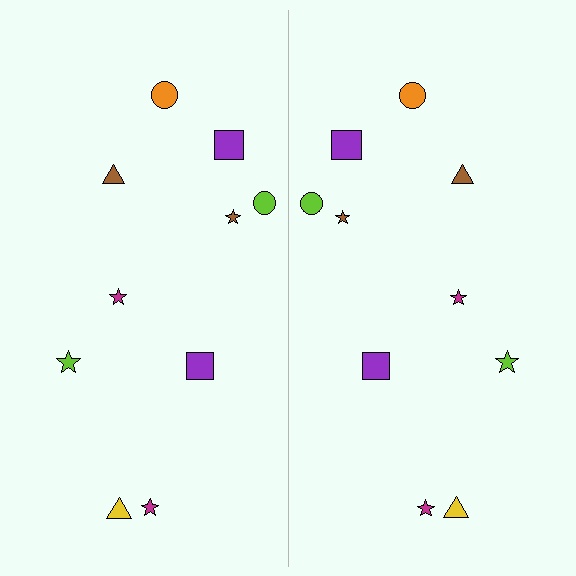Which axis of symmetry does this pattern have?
The pattern has a vertical axis of symmetry running through the center of the image.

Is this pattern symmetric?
Yes, this pattern has bilateral (reflection) symmetry.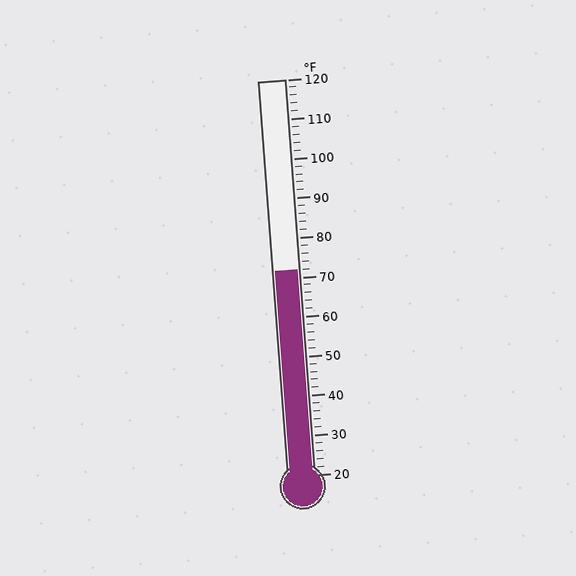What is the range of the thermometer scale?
The thermometer scale ranges from 20°F to 120°F.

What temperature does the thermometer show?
The thermometer shows approximately 72°F.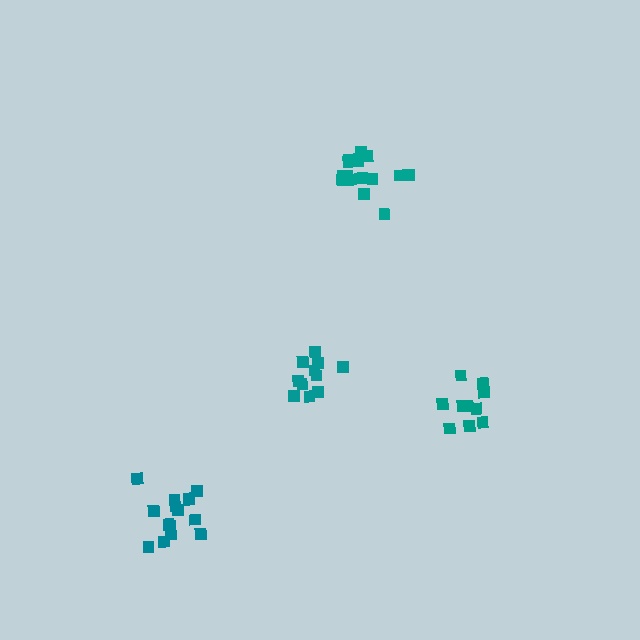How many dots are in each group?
Group 1: 10 dots, Group 2: 15 dots, Group 3: 11 dots, Group 4: 15 dots (51 total).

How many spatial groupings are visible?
There are 4 spatial groupings.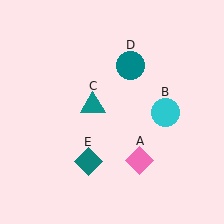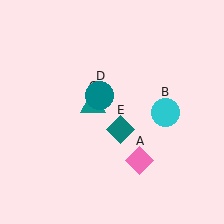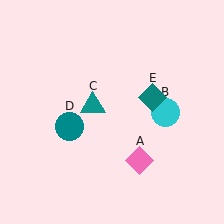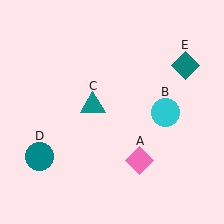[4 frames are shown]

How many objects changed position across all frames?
2 objects changed position: teal circle (object D), teal diamond (object E).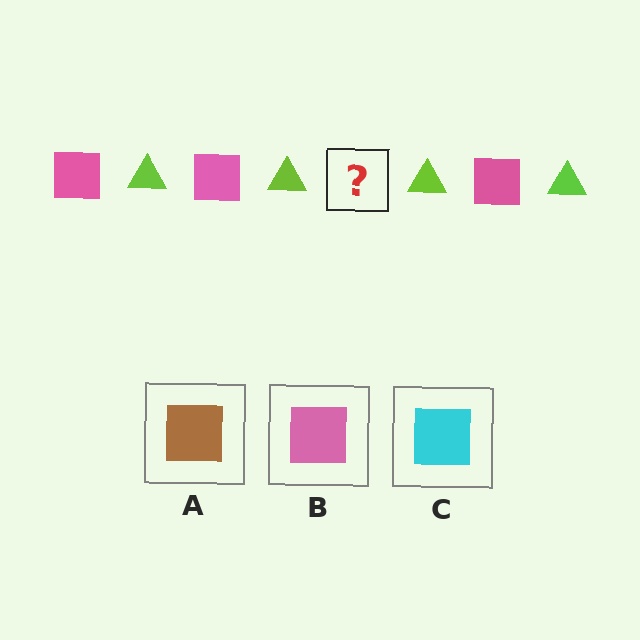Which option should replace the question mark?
Option B.